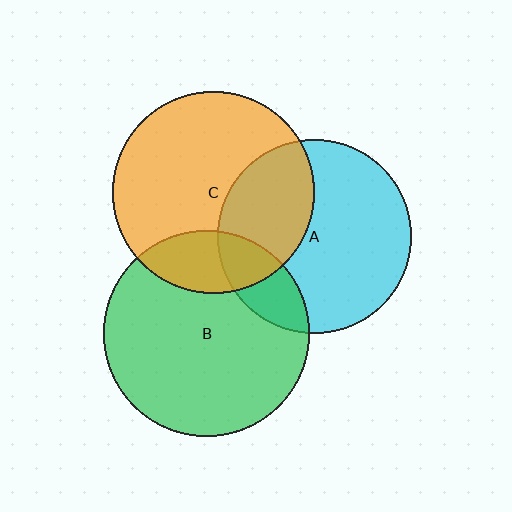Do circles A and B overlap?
Yes.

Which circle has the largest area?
Circle B (green).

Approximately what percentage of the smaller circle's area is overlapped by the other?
Approximately 15%.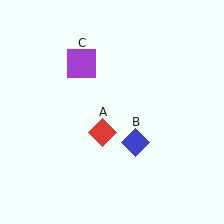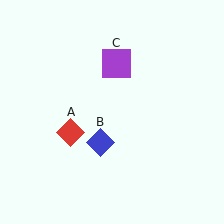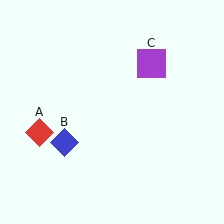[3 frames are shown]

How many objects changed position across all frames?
3 objects changed position: red diamond (object A), blue diamond (object B), purple square (object C).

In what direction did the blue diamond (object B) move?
The blue diamond (object B) moved left.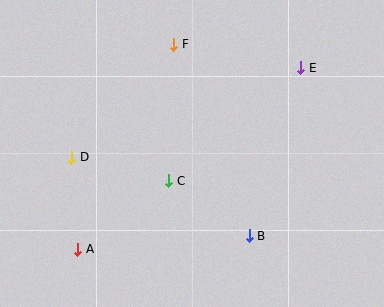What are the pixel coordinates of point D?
Point D is at (72, 157).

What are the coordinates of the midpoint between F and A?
The midpoint between F and A is at (126, 147).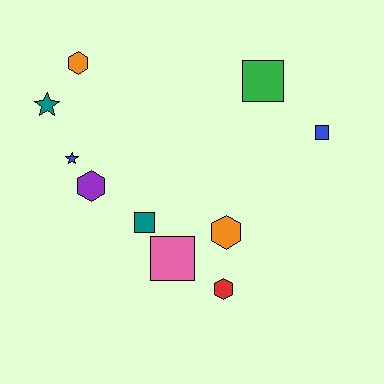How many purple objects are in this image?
There is 1 purple object.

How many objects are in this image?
There are 10 objects.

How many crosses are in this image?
There are no crosses.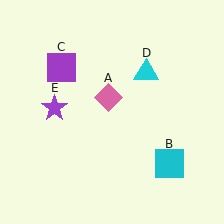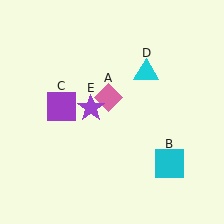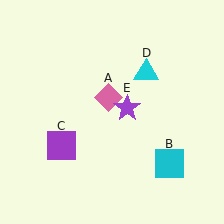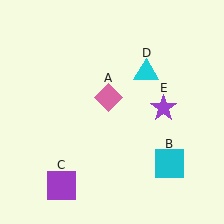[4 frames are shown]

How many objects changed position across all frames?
2 objects changed position: purple square (object C), purple star (object E).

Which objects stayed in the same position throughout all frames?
Pink diamond (object A) and cyan square (object B) and cyan triangle (object D) remained stationary.